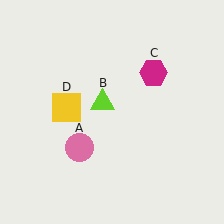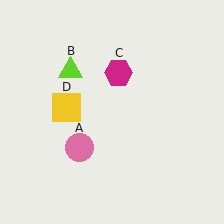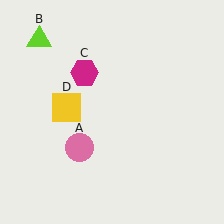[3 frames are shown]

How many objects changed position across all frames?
2 objects changed position: lime triangle (object B), magenta hexagon (object C).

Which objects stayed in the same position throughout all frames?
Pink circle (object A) and yellow square (object D) remained stationary.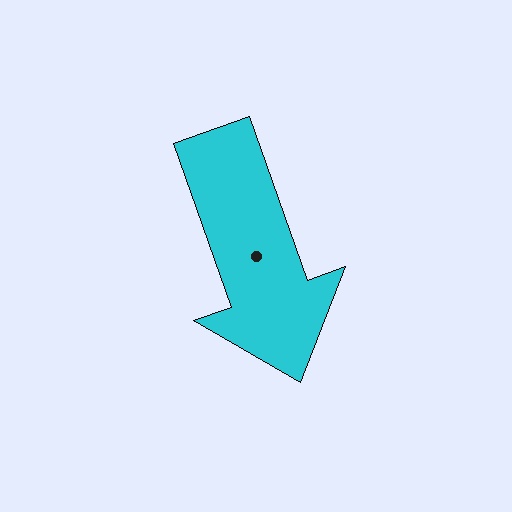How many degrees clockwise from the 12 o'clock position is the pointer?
Approximately 160 degrees.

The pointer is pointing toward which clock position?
Roughly 5 o'clock.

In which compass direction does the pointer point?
South.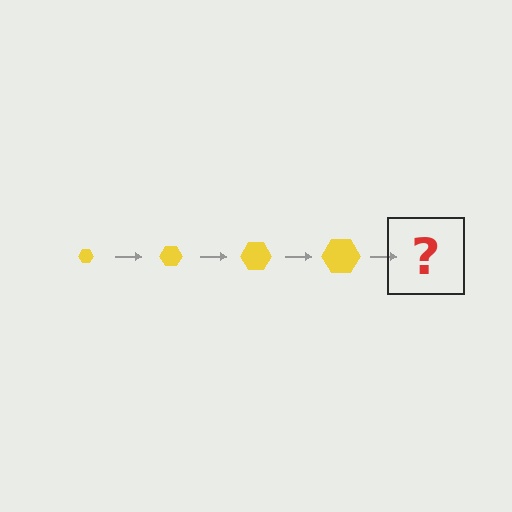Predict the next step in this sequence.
The next step is a yellow hexagon, larger than the previous one.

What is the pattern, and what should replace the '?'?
The pattern is that the hexagon gets progressively larger each step. The '?' should be a yellow hexagon, larger than the previous one.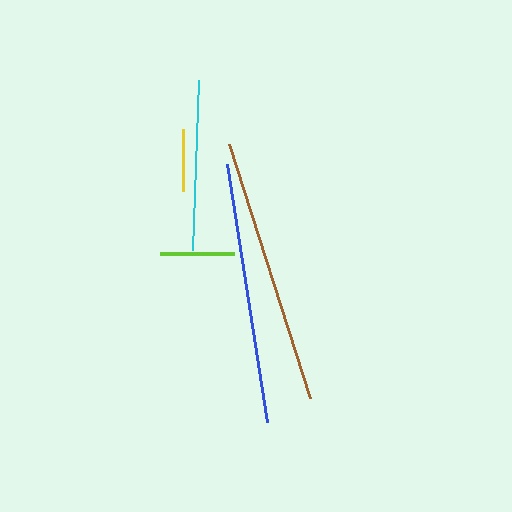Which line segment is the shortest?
The yellow line is the shortest at approximately 62 pixels.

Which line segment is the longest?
The brown line is the longest at approximately 267 pixels.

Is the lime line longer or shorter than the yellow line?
The lime line is longer than the yellow line.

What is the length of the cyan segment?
The cyan segment is approximately 170 pixels long.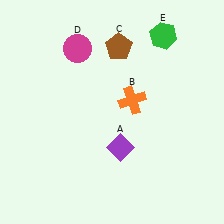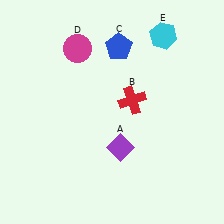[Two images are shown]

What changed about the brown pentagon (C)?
In Image 1, C is brown. In Image 2, it changed to blue.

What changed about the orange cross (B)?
In Image 1, B is orange. In Image 2, it changed to red.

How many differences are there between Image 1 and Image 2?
There are 3 differences between the two images.